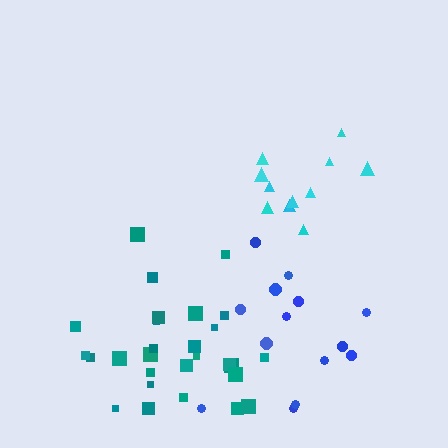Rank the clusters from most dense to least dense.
cyan, teal, blue.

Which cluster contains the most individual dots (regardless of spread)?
Teal (28).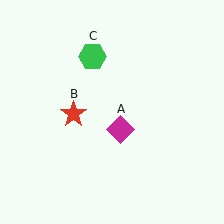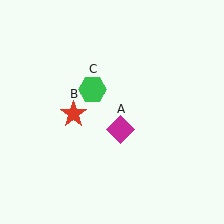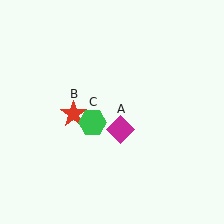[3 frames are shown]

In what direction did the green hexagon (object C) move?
The green hexagon (object C) moved down.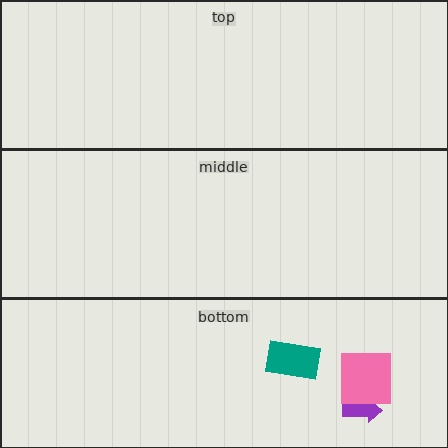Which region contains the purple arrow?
The bottom region.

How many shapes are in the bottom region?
3.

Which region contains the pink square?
The bottom region.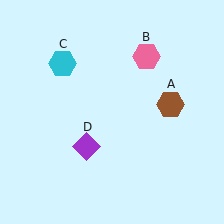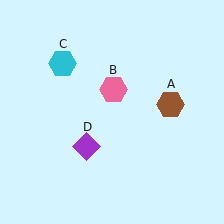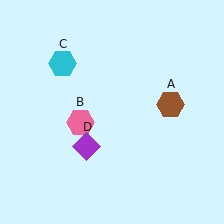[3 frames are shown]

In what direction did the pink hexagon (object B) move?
The pink hexagon (object B) moved down and to the left.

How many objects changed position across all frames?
1 object changed position: pink hexagon (object B).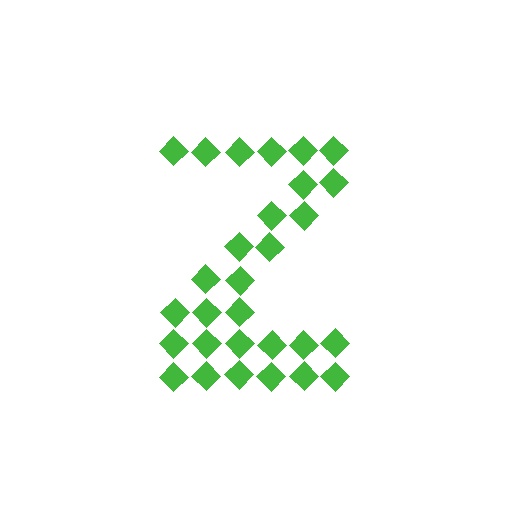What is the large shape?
The large shape is the letter Z.